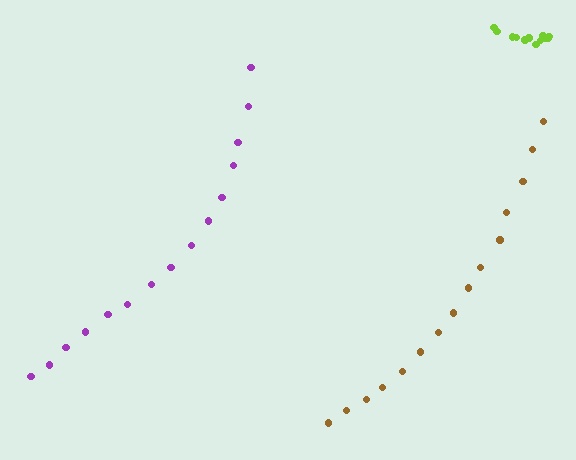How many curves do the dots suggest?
There are 3 distinct paths.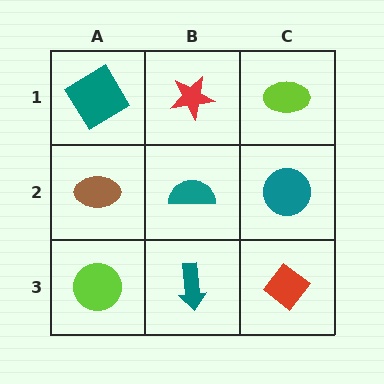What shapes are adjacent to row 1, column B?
A teal semicircle (row 2, column B), a teal diamond (row 1, column A), a lime ellipse (row 1, column C).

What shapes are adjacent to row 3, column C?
A teal circle (row 2, column C), a teal arrow (row 3, column B).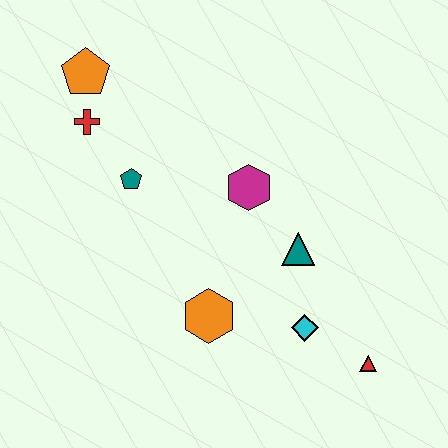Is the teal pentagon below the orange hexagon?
No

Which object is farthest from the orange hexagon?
The orange pentagon is farthest from the orange hexagon.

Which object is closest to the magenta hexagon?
The teal triangle is closest to the magenta hexagon.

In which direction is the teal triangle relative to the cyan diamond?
The teal triangle is above the cyan diamond.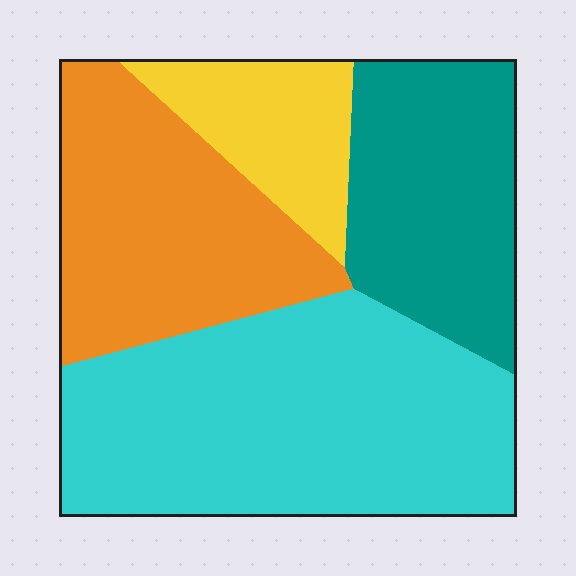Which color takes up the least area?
Yellow, at roughly 10%.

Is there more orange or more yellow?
Orange.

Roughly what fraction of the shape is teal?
Teal takes up about one fifth (1/5) of the shape.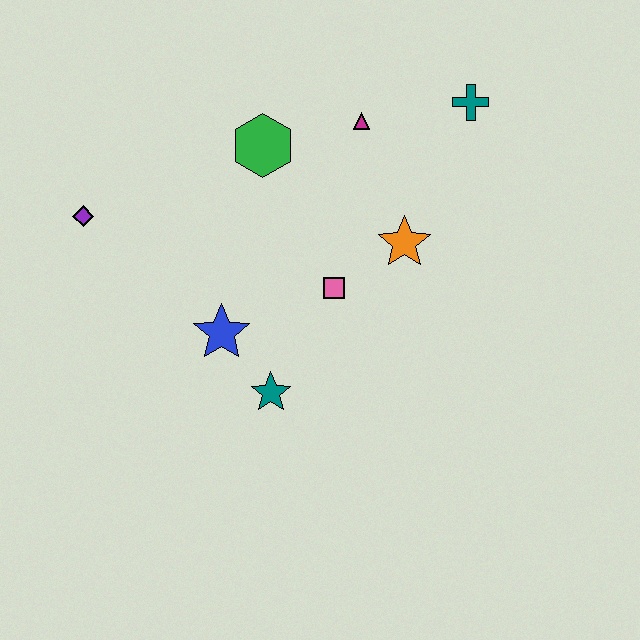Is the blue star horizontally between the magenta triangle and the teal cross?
No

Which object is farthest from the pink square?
The purple diamond is farthest from the pink square.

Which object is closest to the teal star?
The blue star is closest to the teal star.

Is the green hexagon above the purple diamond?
Yes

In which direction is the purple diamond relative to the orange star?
The purple diamond is to the left of the orange star.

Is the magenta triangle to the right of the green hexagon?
Yes